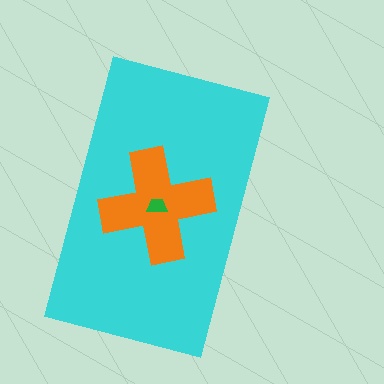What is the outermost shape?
The cyan rectangle.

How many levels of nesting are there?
3.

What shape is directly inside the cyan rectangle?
The orange cross.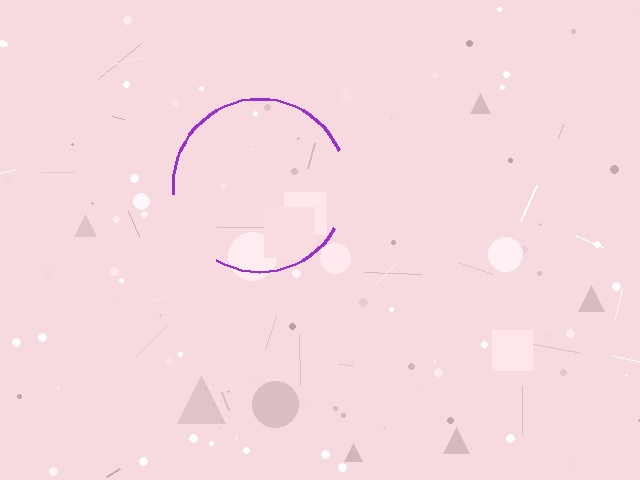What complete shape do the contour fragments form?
The contour fragments form a circle.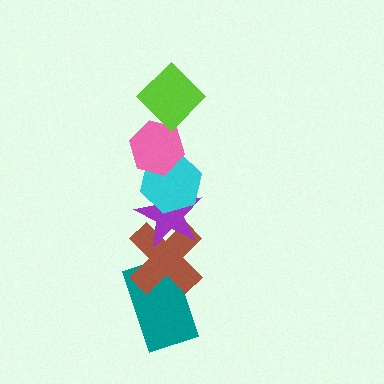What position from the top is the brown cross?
The brown cross is 5th from the top.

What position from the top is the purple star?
The purple star is 4th from the top.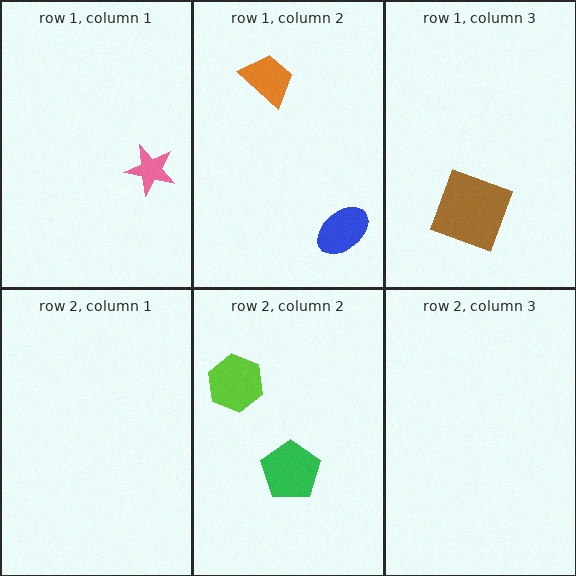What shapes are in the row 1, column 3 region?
The brown square.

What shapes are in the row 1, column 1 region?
The pink star.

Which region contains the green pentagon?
The row 2, column 2 region.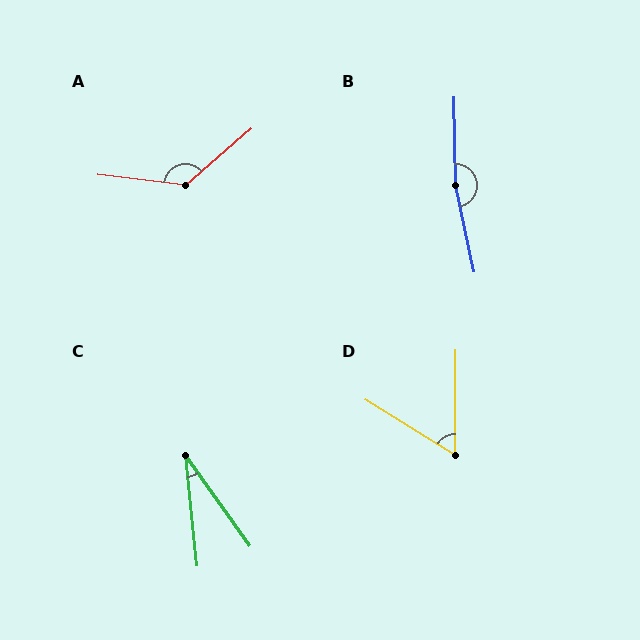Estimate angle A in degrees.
Approximately 132 degrees.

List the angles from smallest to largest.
C (29°), D (59°), A (132°), B (169°).